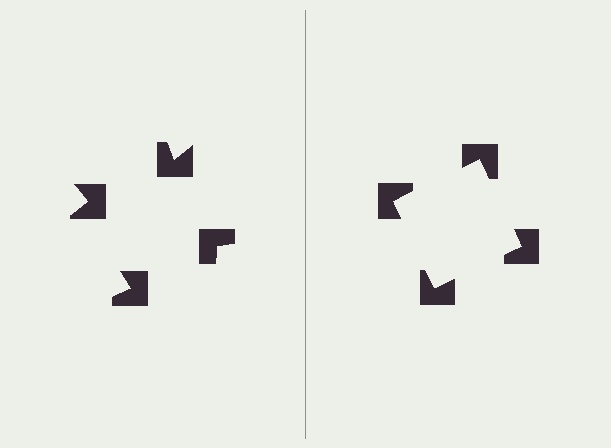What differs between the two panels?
The notched squares are positioned identically on both sides; only the wedge orientations differ. On the right they align to a square; on the left they are misaligned.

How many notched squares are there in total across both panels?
8 — 4 on each side.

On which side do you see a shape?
An illusory square appears on the right side. On the left side the wedge cuts are rotated, so no coherent shape forms.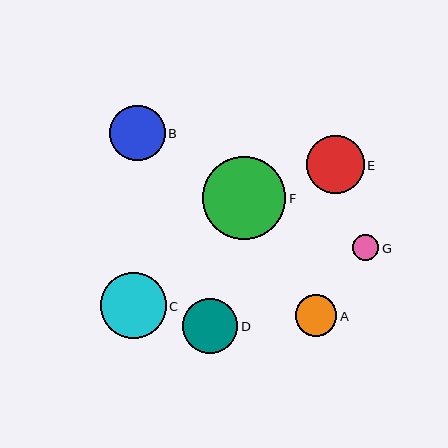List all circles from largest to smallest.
From largest to smallest: F, C, E, D, B, A, G.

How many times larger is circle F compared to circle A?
Circle F is approximately 2.0 times the size of circle A.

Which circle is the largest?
Circle F is the largest with a size of approximately 83 pixels.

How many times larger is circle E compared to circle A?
Circle E is approximately 1.4 times the size of circle A.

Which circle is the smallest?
Circle G is the smallest with a size of approximately 26 pixels.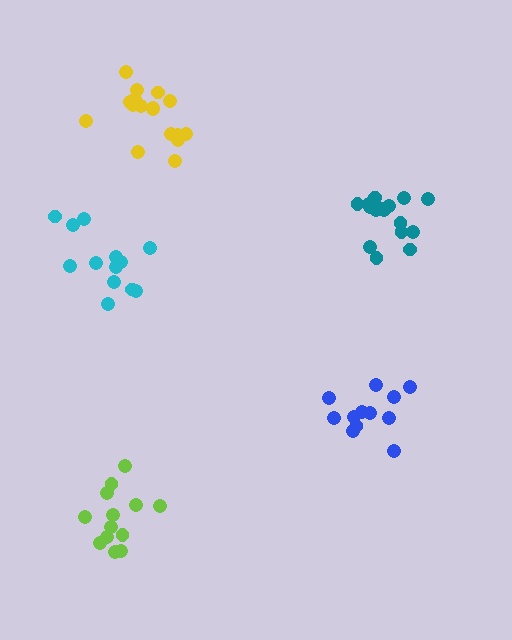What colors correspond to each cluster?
The clusters are colored: teal, blue, yellow, lime, cyan.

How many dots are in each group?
Group 1: 16 dots, Group 2: 12 dots, Group 3: 17 dots, Group 4: 13 dots, Group 5: 13 dots (71 total).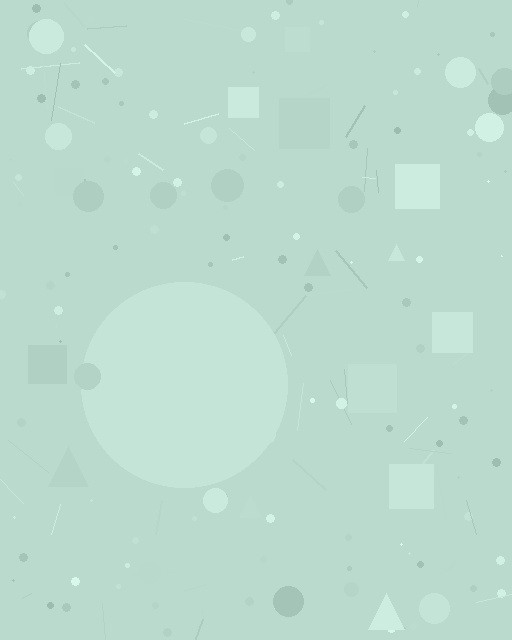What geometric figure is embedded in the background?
A circle is embedded in the background.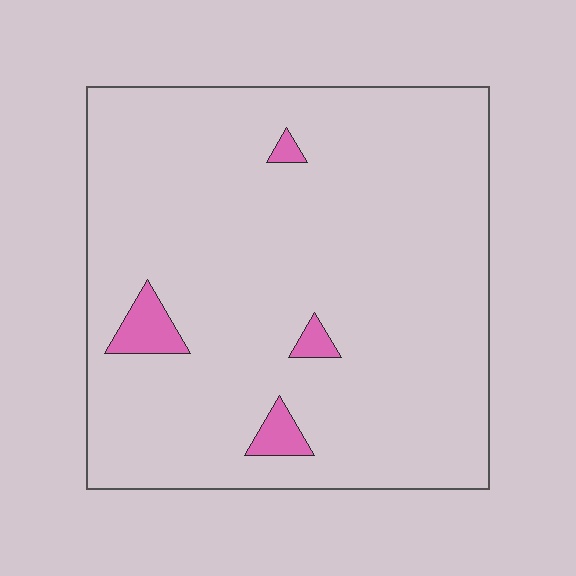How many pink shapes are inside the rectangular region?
4.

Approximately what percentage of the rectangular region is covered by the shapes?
Approximately 5%.